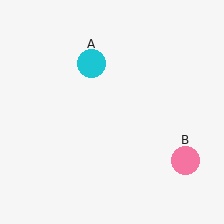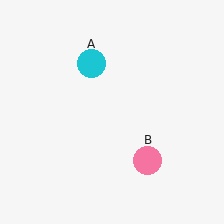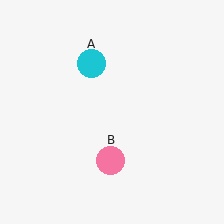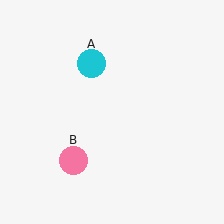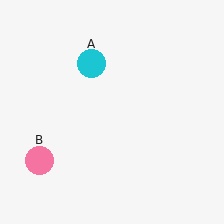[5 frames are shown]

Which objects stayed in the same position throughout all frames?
Cyan circle (object A) remained stationary.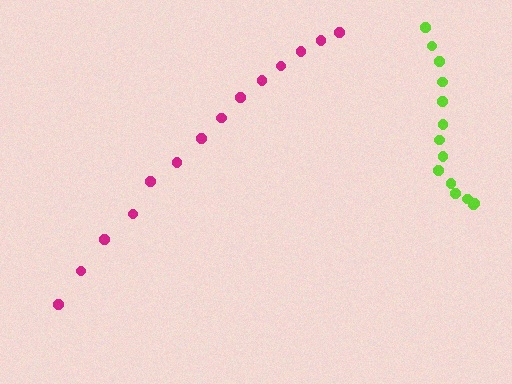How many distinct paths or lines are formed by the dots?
There are 2 distinct paths.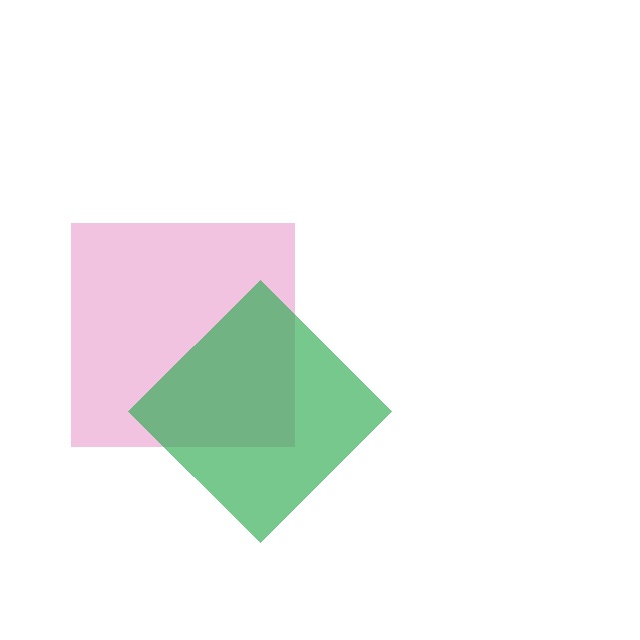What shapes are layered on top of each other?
The layered shapes are: a pink square, a green diamond.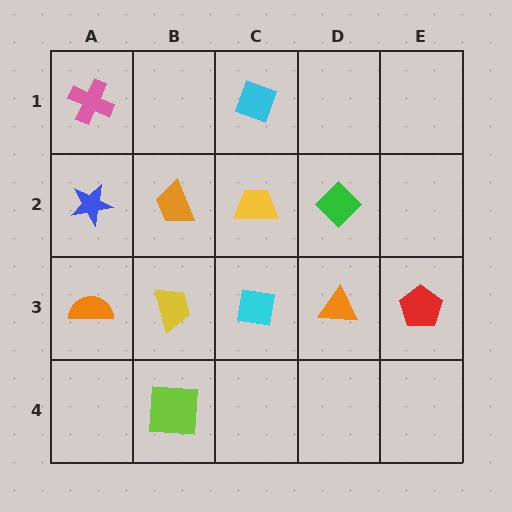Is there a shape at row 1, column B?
No, that cell is empty.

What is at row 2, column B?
An orange trapezoid.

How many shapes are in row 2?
4 shapes.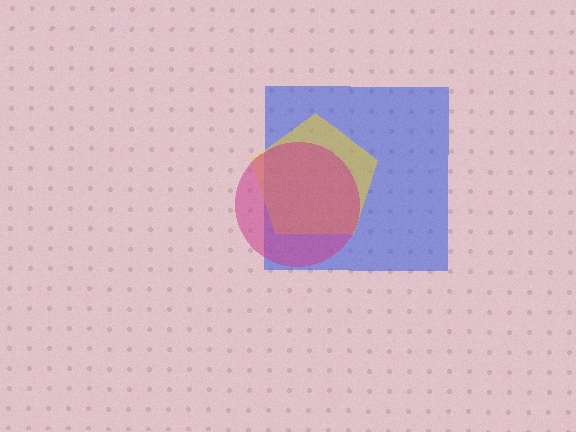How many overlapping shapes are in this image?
There are 3 overlapping shapes in the image.